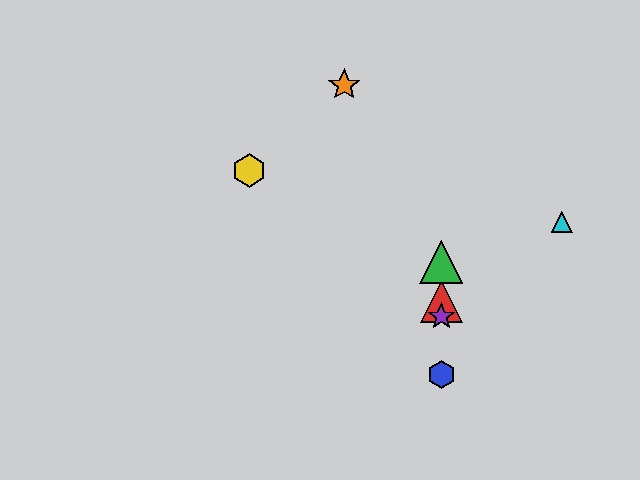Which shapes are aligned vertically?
The red triangle, the blue hexagon, the green triangle, the purple star are aligned vertically.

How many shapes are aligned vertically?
4 shapes (the red triangle, the blue hexagon, the green triangle, the purple star) are aligned vertically.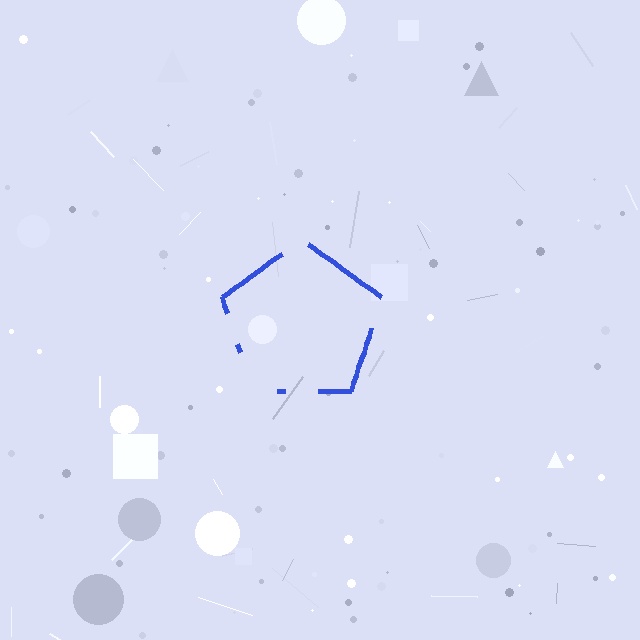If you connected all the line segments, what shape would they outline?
They would outline a pentagon.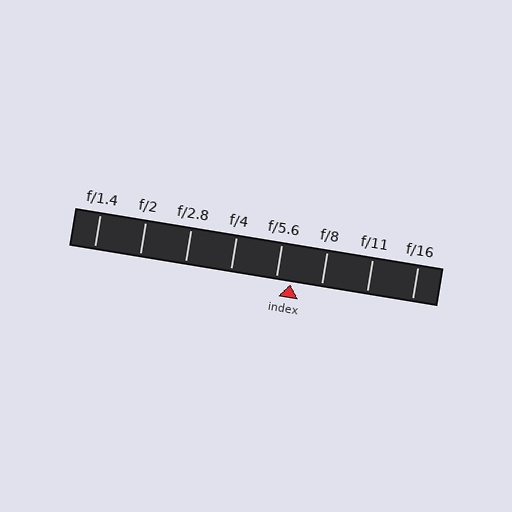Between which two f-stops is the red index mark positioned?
The index mark is between f/5.6 and f/8.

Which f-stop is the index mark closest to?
The index mark is closest to f/5.6.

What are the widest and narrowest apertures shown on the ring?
The widest aperture shown is f/1.4 and the narrowest is f/16.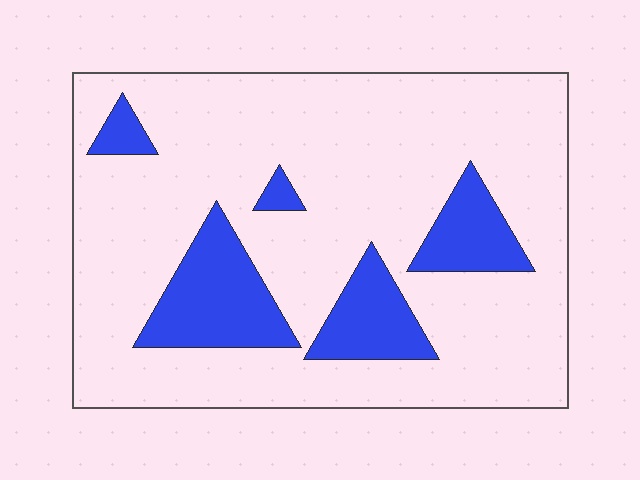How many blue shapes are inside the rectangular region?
5.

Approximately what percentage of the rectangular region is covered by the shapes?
Approximately 20%.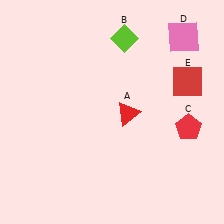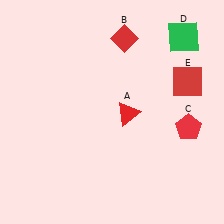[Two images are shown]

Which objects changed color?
B changed from lime to red. D changed from pink to green.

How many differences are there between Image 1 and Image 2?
There are 2 differences between the two images.